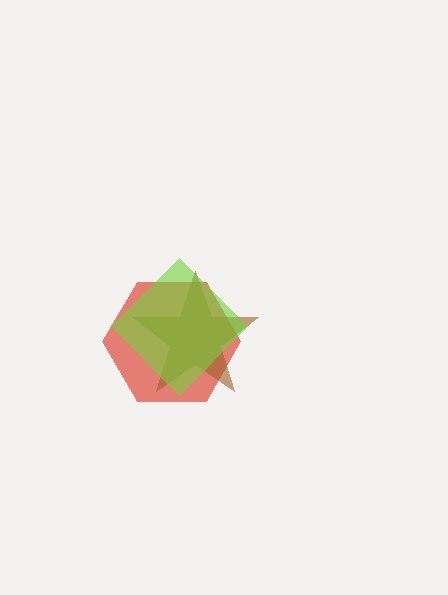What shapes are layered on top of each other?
The layered shapes are: a red hexagon, a brown star, a lime diamond.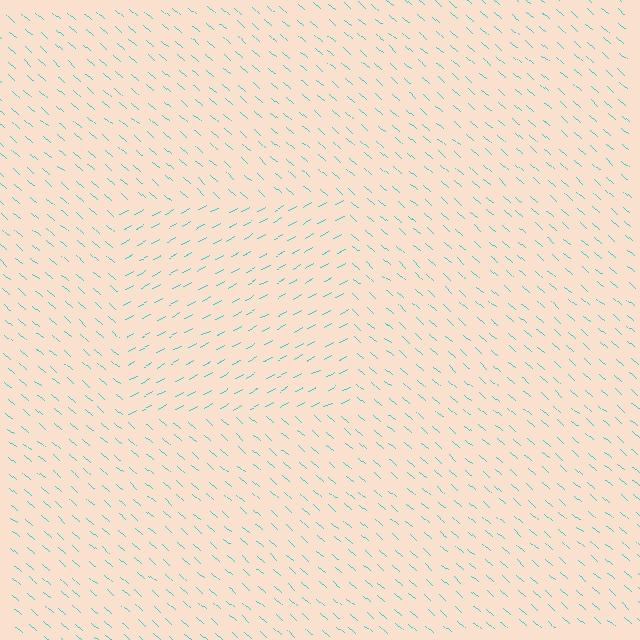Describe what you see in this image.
The image is filled with small cyan line segments. A rectangle region in the image has lines oriented differently from the surrounding lines, creating a visible texture boundary.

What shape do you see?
I see a rectangle.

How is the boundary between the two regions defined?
The boundary is defined purely by a change in line orientation (approximately 69 degrees difference). All lines are the same color and thickness.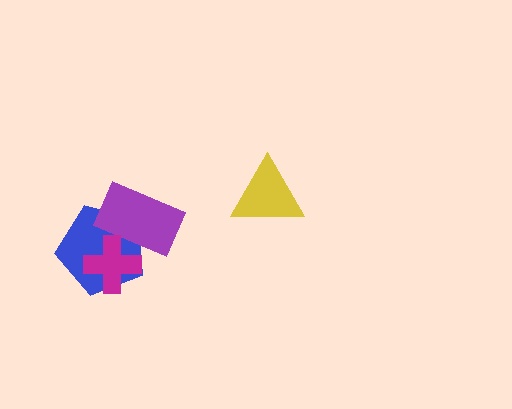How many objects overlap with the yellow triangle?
0 objects overlap with the yellow triangle.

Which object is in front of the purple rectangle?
The magenta cross is in front of the purple rectangle.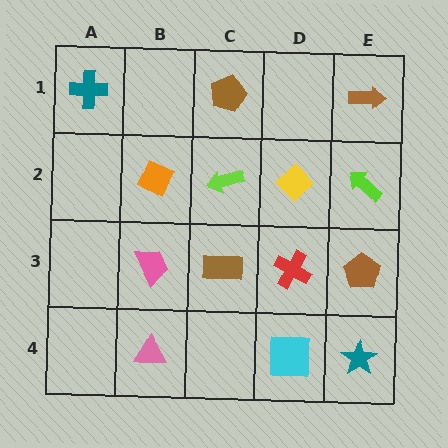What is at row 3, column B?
A pink trapezoid.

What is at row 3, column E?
A brown pentagon.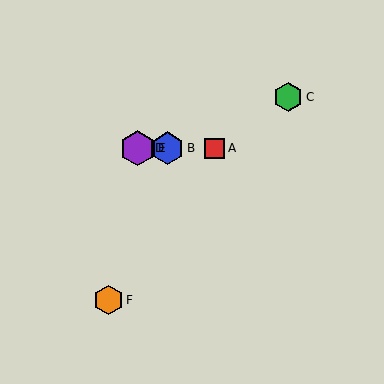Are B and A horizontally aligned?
Yes, both are at y≈148.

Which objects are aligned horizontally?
Objects A, B, D, E are aligned horizontally.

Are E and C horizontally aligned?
No, E is at y≈148 and C is at y≈97.